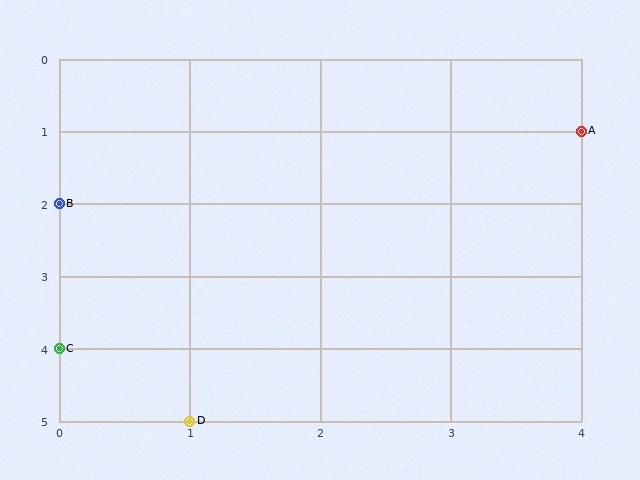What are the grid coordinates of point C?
Point C is at grid coordinates (0, 4).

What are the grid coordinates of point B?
Point B is at grid coordinates (0, 2).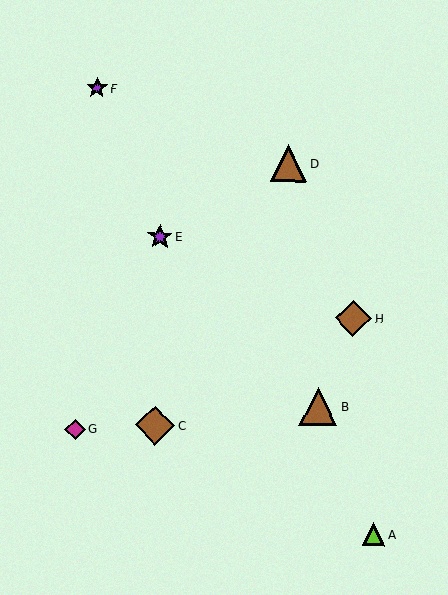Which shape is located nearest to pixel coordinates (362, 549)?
The lime triangle (labeled A) at (373, 534) is nearest to that location.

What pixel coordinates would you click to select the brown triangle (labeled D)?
Click at (288, 164) to select the brown triangle D.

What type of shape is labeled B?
Shape B is a brown triangle.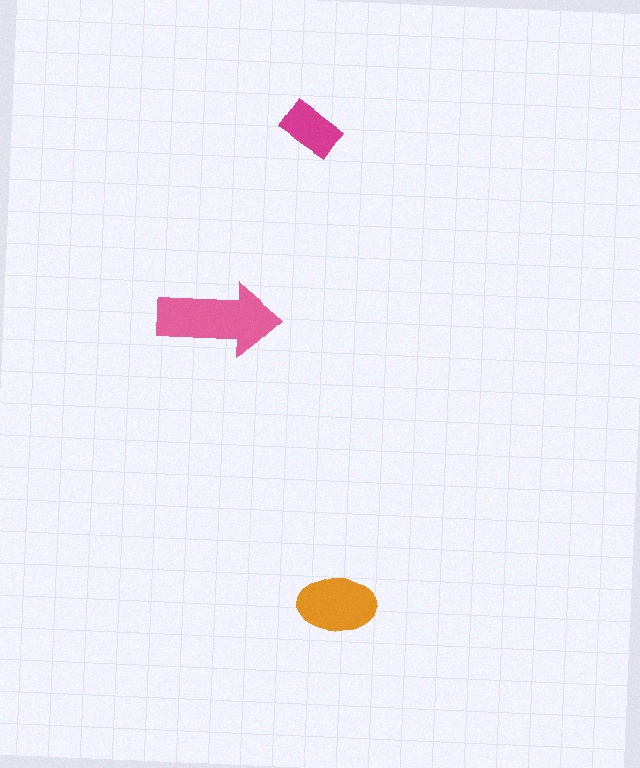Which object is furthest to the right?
The orange ellipse is rightmost.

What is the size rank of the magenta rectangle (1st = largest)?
3rd.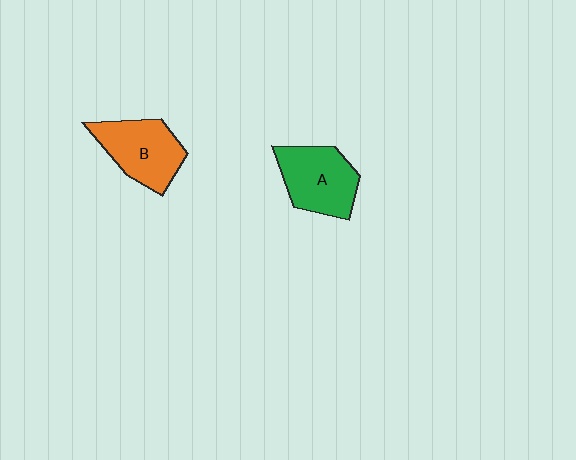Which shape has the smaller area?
Shape B (orange).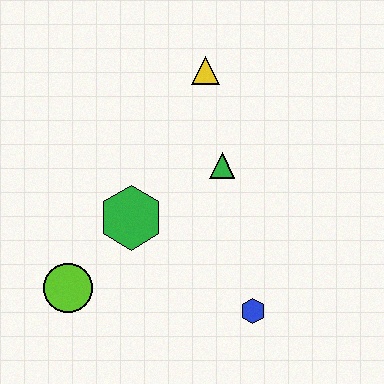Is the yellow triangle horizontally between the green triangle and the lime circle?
Yes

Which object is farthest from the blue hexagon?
The yellow triangle is farthest from the blue hexagon.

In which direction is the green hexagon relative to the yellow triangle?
The green hexagon is below the yellow triangle.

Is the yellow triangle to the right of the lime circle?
Yes